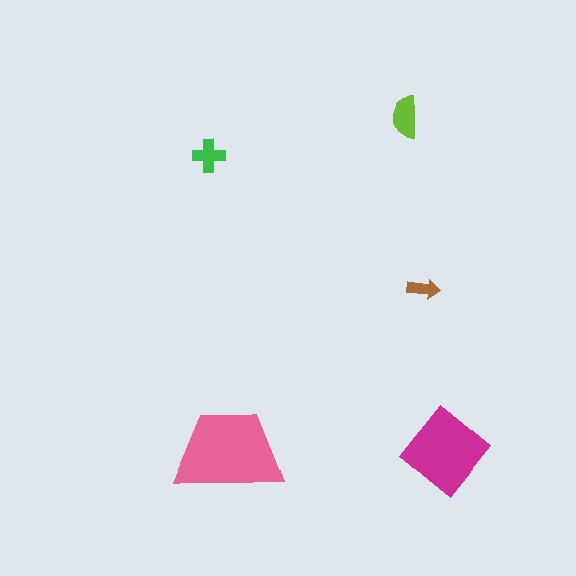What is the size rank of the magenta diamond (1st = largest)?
2nd.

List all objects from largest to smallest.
The pink trapezoid, the magenta diamond, the lime semicircle, the green cross, the brown arrow.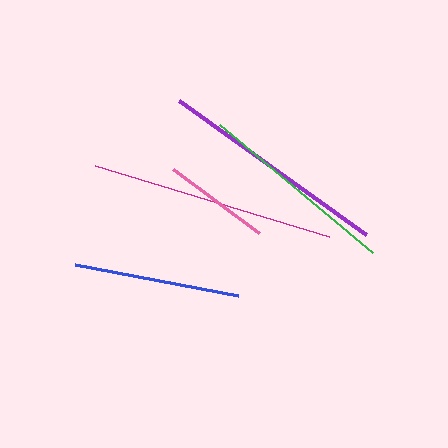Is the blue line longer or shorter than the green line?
The green line is longer than the blue line.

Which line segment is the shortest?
The pink line is the shortest at approximately 108 pixels.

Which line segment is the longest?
The magenta line is the longest at approximately 245 pixels.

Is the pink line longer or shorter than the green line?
The green line is longer than the pink line.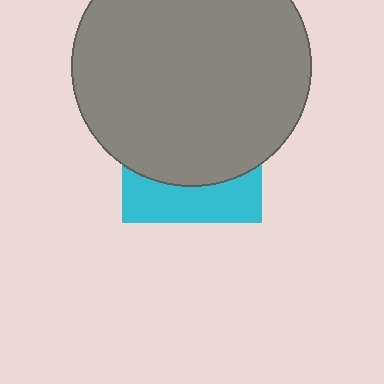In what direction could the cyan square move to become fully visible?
The cyan square could move down. That would shift it out from behind the gray circle entirely.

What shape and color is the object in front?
The object in front is a gray circle.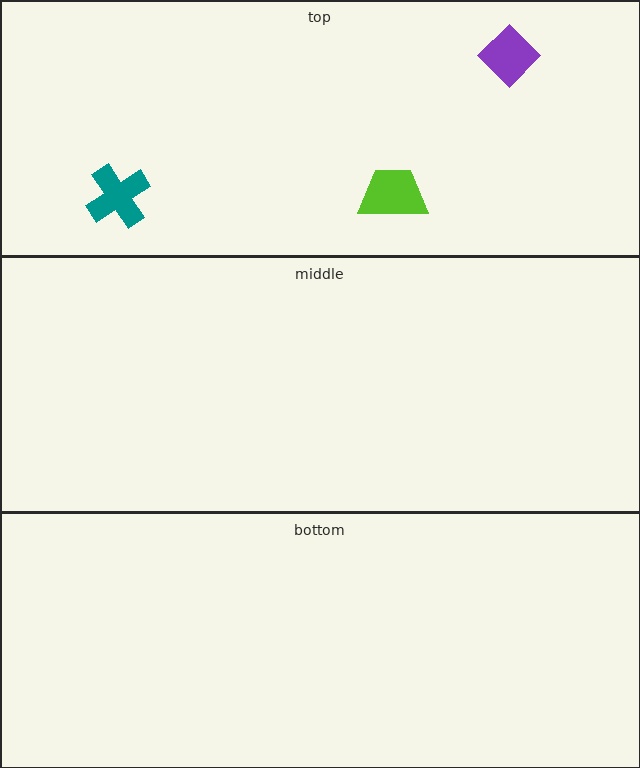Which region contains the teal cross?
The top region.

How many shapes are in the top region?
3.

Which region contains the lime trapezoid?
The top region.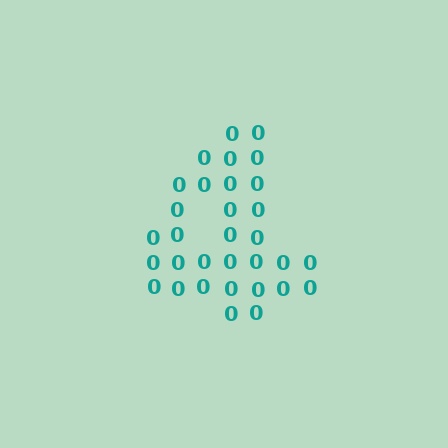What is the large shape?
The large shape is the digit 4.